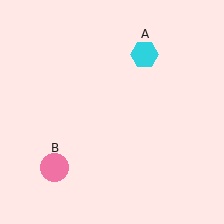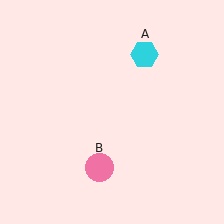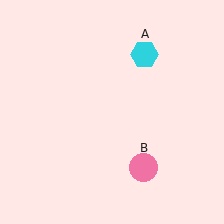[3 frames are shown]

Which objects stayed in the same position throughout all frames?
Cyan hexagon (object A) remained stationary.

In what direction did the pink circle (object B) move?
The pink circle (object B) moved right.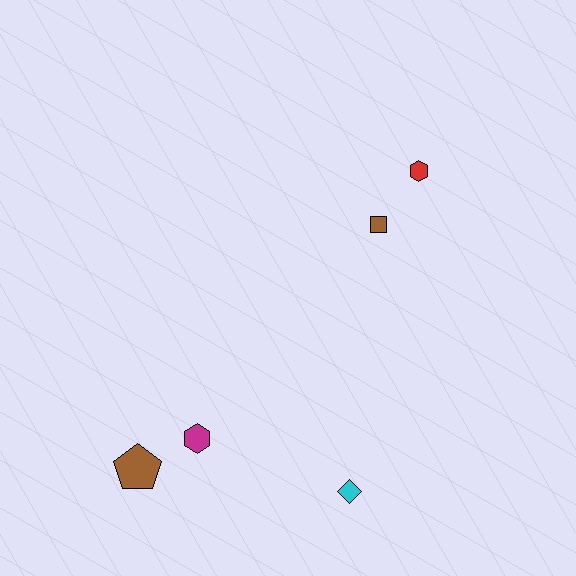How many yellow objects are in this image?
There are no yellow objects.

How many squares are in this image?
There is 1 square.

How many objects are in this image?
There are 5 objects.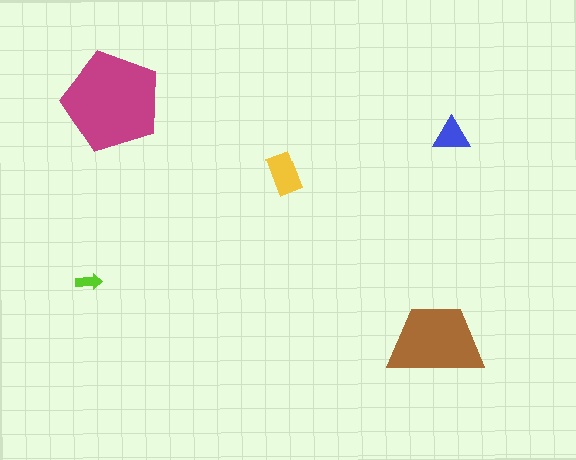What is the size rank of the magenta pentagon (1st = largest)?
1st.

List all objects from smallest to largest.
The lime arrow, the blue triangle, the yellow rectangle, the brown trapezoid, the magenta pentagon.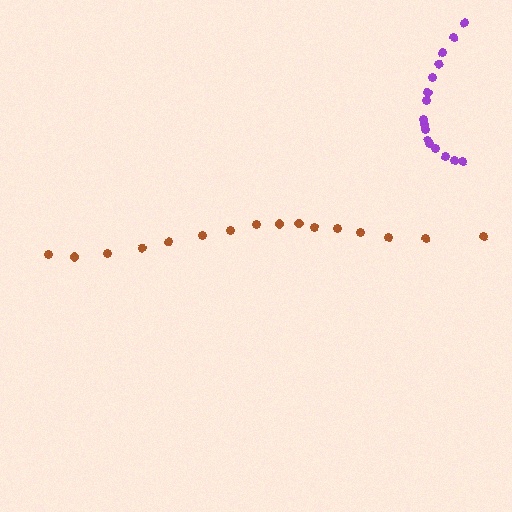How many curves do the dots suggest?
There are 2 distinct paths.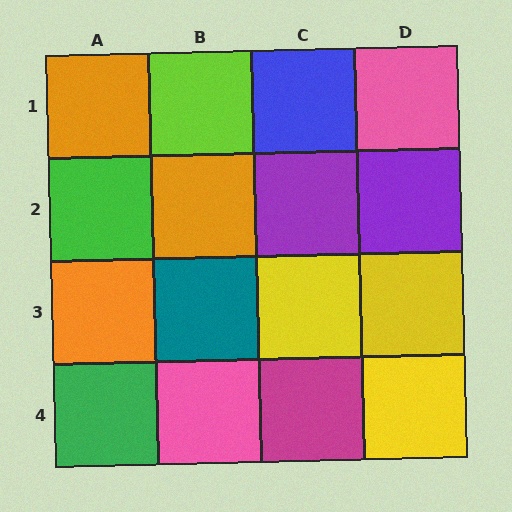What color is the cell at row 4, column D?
Yellow.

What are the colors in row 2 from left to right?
Green, orange, purple, purple.